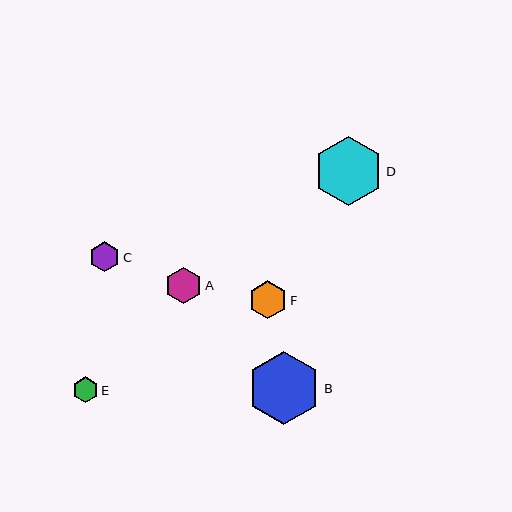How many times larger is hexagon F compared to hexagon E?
Hexagon F is approximately 1.5 times the size of hexagon E.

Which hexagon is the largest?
Hexagon B is the largest with a size of approximately 74 pixels.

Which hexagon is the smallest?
Hexagon E is the smallest with a size of approximately 26 pixels.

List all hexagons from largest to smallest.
From largest to smallest: B, D, F, A, C, E.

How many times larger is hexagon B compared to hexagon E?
Hexagon B is approximately 2.8 times the size of hexagon E.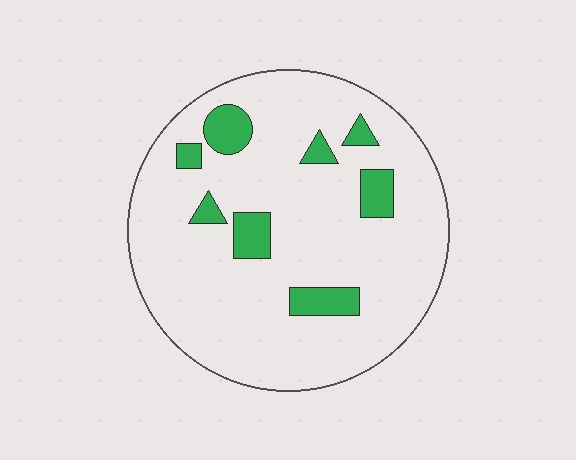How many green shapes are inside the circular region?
8.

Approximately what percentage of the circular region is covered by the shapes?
Approximately 15%.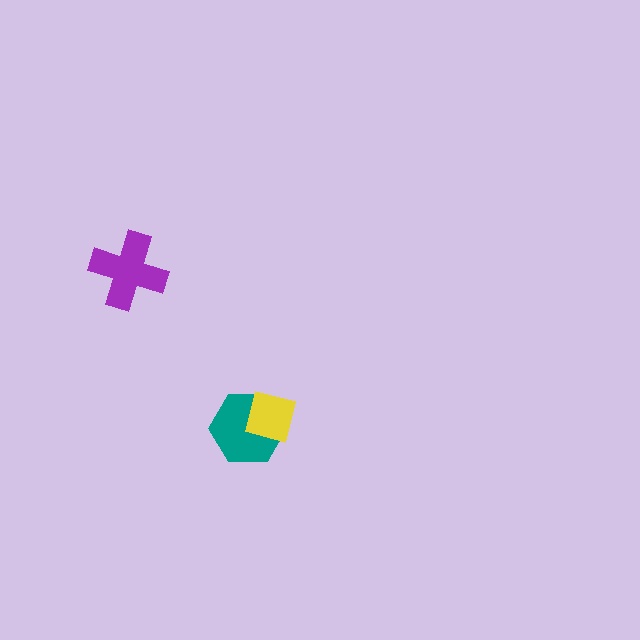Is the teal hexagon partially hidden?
Yes, it is partially covered by another shape.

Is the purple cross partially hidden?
No, no other shape covers it.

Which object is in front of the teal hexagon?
The yellow square is in front of the teal hexagon.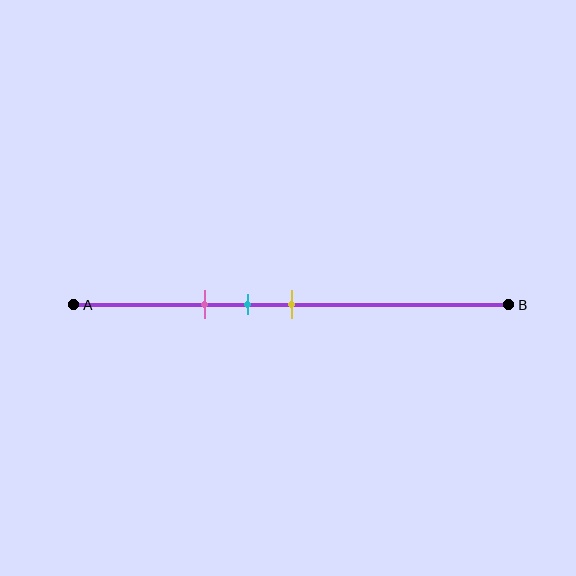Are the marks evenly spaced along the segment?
Yes, the marks are approximately evenly spaced.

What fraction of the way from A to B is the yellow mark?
The yellow mark is approximately 50% (0.5) of the way from A to B.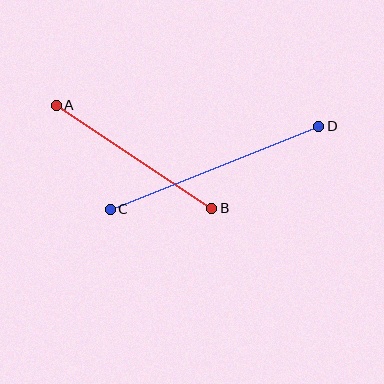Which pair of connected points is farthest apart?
Points C and D are farthest apart.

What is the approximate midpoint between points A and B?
The midpoint is at approximately (134, 157) pixels.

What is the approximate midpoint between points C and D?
The midpoint is at approximately (214, 168) pixels.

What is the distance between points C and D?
The distance is approximately 224 pixels.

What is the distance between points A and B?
The distance is approximately 187 pixels.